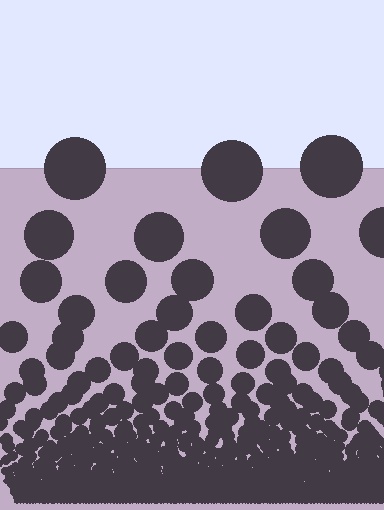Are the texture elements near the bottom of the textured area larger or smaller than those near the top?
Smaller. The gradient is inverted — elements near the bottom are smaller and denser.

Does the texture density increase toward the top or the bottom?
Density increases toward the bottom.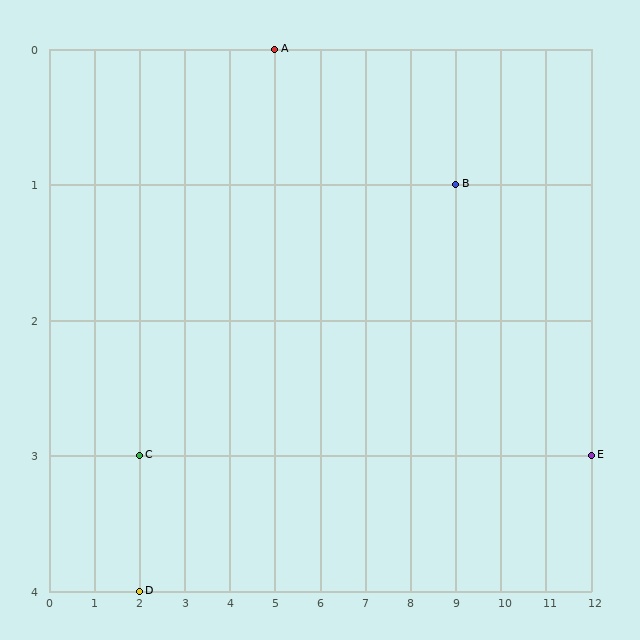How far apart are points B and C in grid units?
Points B and C are 7 columns and 2 rows apart (about 7.3 grid units diagonally).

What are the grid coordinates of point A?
Point A is at grid coordinates (5, 0).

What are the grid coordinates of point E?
Point E is at grid coordinates (12, 3).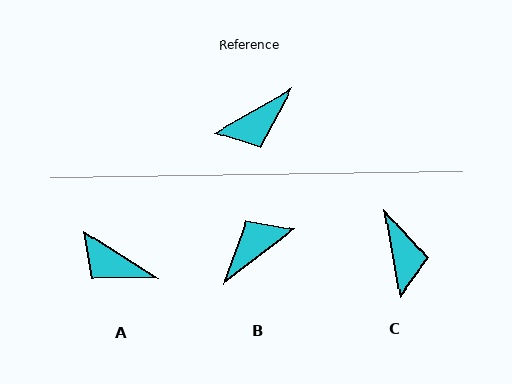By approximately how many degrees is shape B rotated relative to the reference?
Approximately 172 degrees clockwise.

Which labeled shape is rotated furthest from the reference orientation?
B, about 172 degrees away.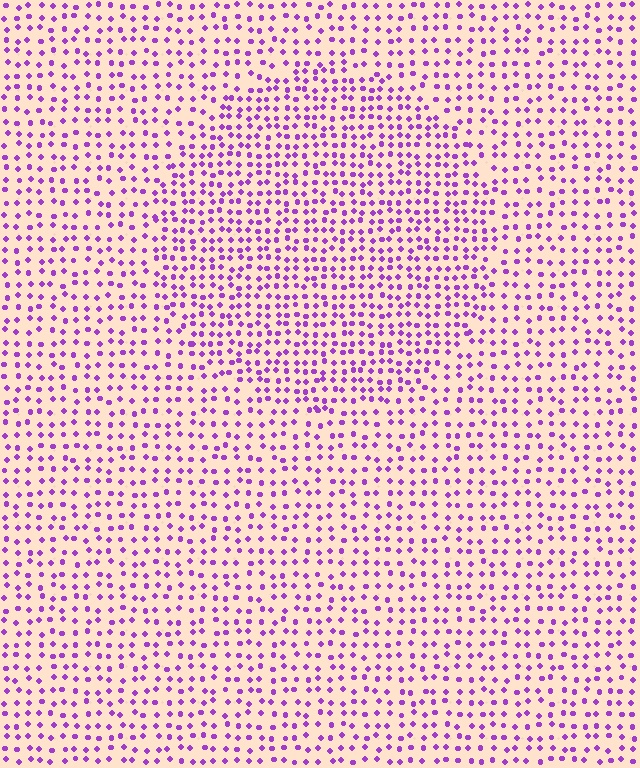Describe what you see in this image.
The image contains small purple elements arranged at two different densities. A circle-shaped region is visible where the elements are more densely packed than the surrounding area.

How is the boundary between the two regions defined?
The boundary is defined by a change in element density (approximately 1.5x ratio). All elements are the same color, size, and shape.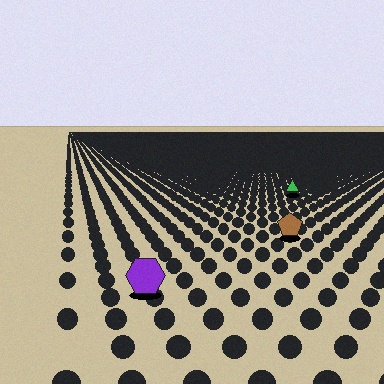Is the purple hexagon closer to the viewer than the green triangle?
Yes. The purple hexagon is closer — you can tell from the texture gradient: the ground texture is coarser near it.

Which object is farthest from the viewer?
The green triangle is farthest from the viewer. It appears smaller and the ground texture around it is denser.